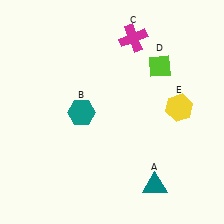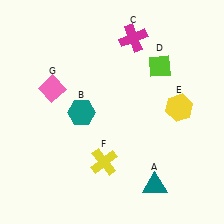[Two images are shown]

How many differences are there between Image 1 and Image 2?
There are 2 differences between the two images.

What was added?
A yellow cross (F), a pink diamond (G) were added in Image 2.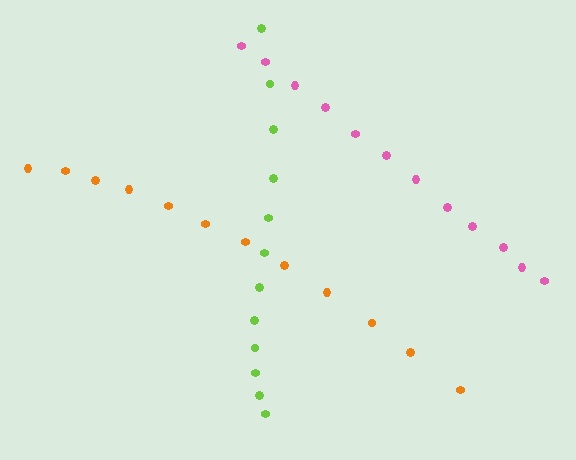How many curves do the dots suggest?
There are 3 distinct paths.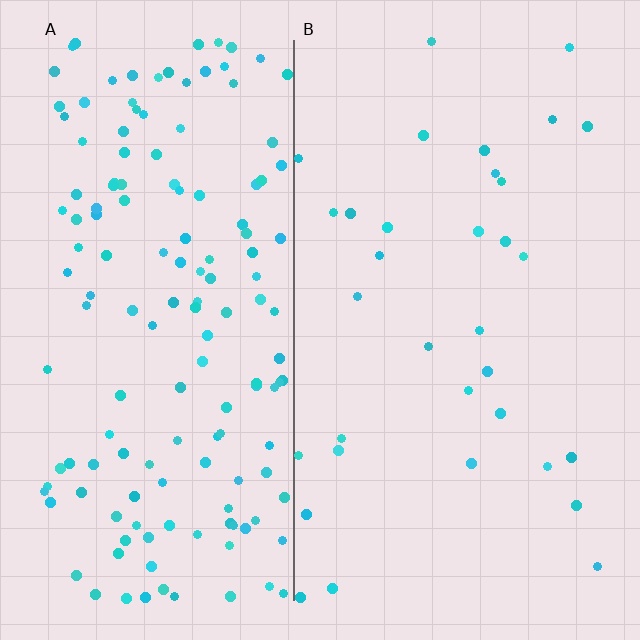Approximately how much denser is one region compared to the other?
Approximately 4.5× — region A over region B.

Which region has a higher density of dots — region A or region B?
A (the left).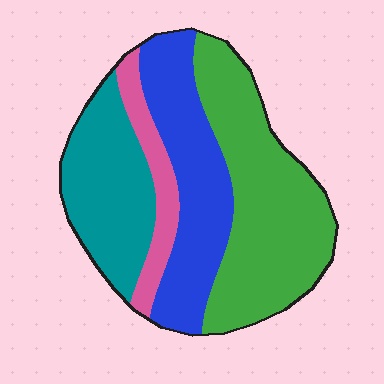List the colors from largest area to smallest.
From largest to smallest: green, blue, teal, pink.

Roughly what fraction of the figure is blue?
Blue takes up about one quarter (1/4) of the figure.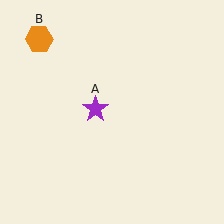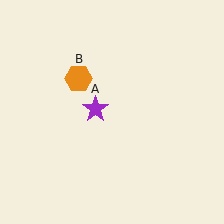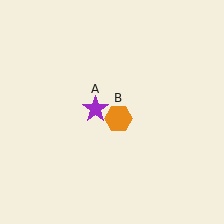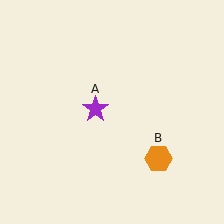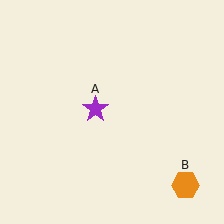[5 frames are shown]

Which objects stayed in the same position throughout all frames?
Purple star (object A) remained stationary.